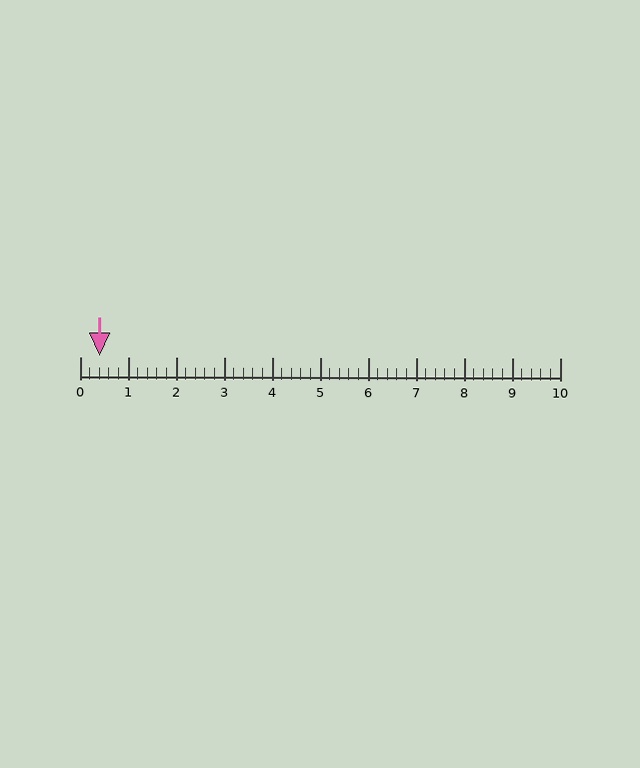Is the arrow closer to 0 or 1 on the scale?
The arrow is closer to 0.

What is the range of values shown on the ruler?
The ruler shows values from 0 to 10.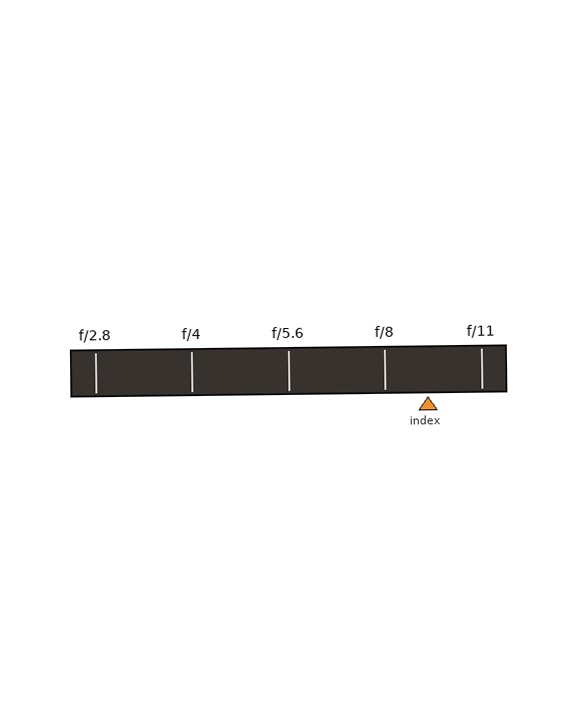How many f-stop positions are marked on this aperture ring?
There are 5 f-stop positions marked.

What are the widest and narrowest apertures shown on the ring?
The widest aperture shown is f/2.8 and the narrowest is f/11.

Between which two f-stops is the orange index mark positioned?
The index mark is between f/8 and f/11.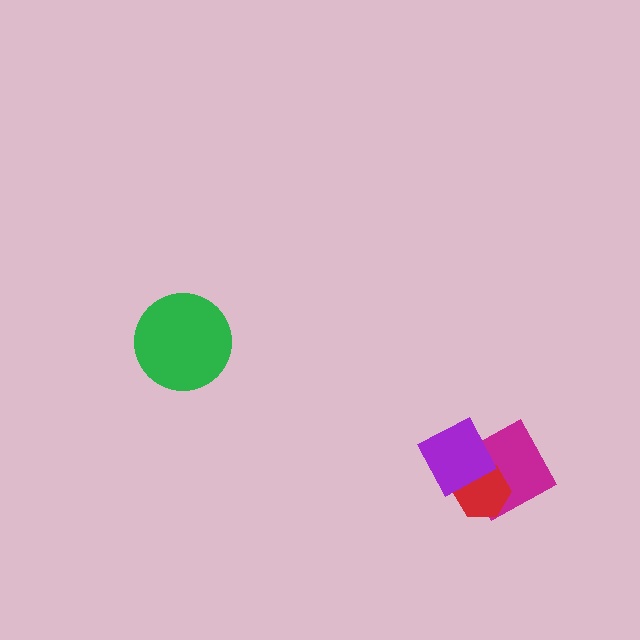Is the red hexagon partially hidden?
Yes, it is partially covered by another shape.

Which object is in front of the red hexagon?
The purple diamond is in front of the red hexagon.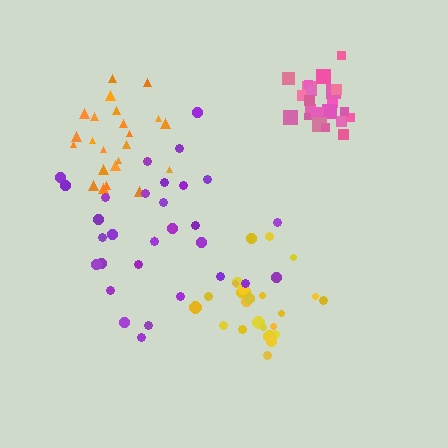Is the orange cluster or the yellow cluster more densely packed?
Yellow.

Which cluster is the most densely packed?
Pink.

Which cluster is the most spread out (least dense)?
Purple.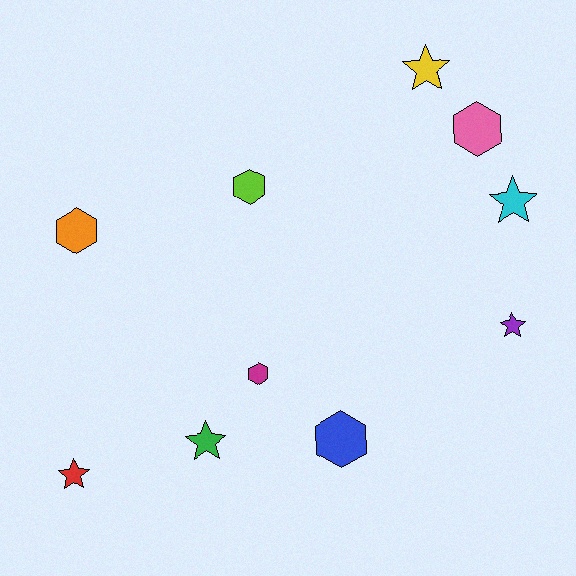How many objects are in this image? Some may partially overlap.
There are 10 objects.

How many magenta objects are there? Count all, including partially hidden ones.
There is 1 magenta object.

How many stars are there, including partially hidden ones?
There are 5 stars.